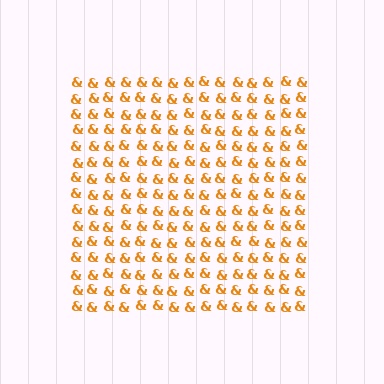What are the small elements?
The small elements are ampersands.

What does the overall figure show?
The overall figure shows a square.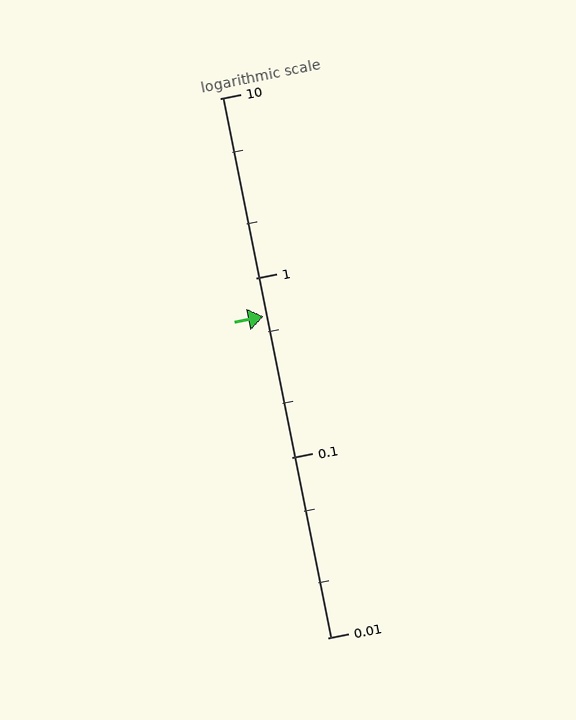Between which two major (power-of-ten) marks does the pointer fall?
The pointer is between 0.1 and 1.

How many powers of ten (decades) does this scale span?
The scale spans 3 decades, from 0.01 to 10.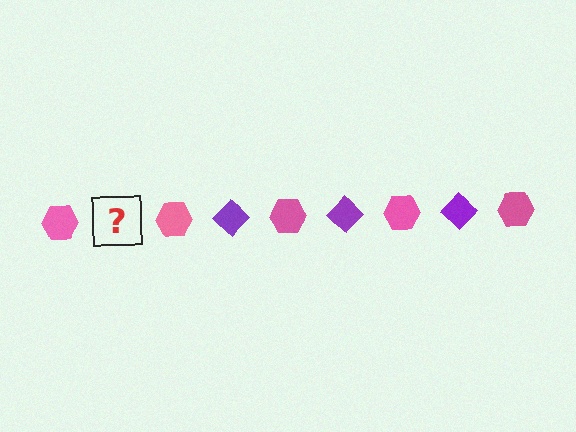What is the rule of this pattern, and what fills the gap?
The rule is that the pattern alternates between pink hexagon and purple diamond. The gap should be filled with a purple diamond.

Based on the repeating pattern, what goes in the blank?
The blank should be a purple diamond.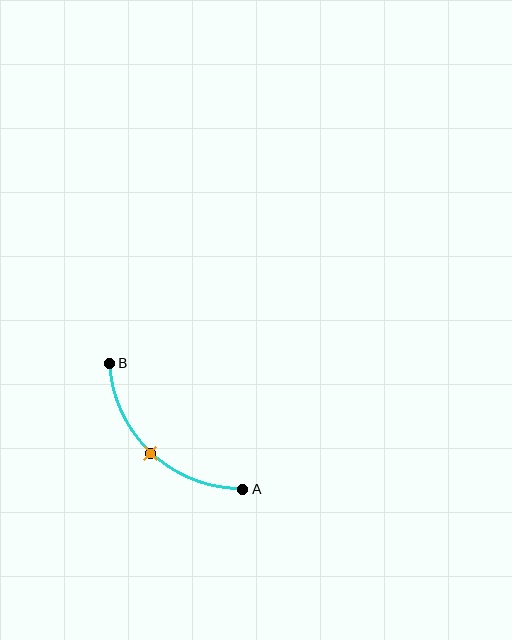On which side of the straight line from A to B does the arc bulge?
The arc bulges below and to the left of the straight line connecting A and B.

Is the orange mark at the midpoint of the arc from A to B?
Yes. The orange mark lies on the arc at equal arc-length from both A and B — it is the arc midpoint.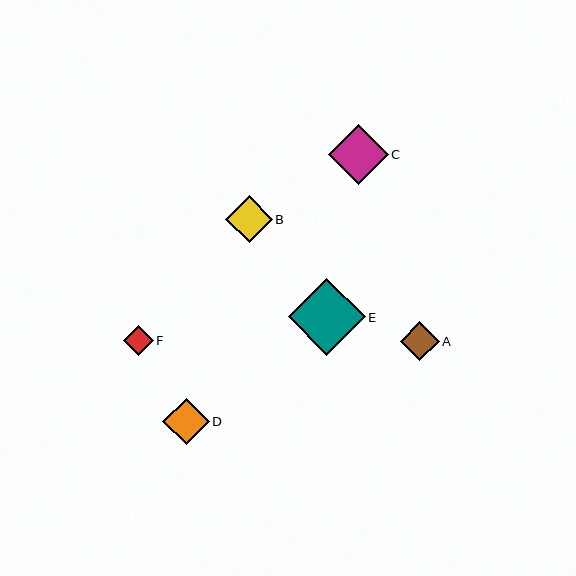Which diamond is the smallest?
Diamond F is the smallest with a size of approximately 30 pixels.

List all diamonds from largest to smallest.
From largest to smallest: E, C, B, D, A, F.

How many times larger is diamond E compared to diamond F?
Diamond E is approximately 2.6 times the size of diamond F.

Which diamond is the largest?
Diamond E is the largest with a size of approximately 77 pixels.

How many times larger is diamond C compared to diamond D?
Diamond C is approximately 1.3 times the size of diamond D.